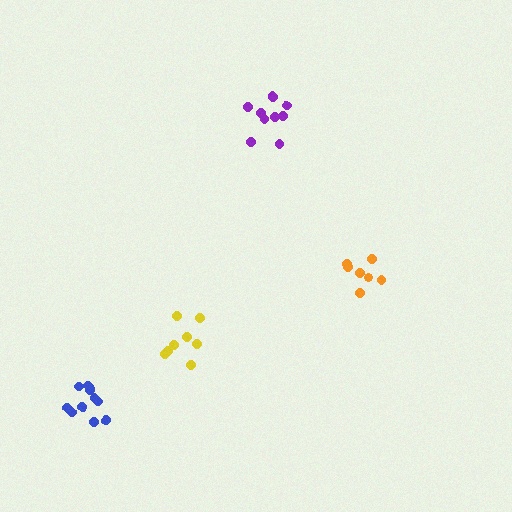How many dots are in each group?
Group 1: 10 dots, Group 2: 11 dots, Group 3: 7 dots, Group 4: 8 dots (36 total).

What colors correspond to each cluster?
The clusters are colored: purple, blue, orange, yellow.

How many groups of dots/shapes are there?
There are 4 groups.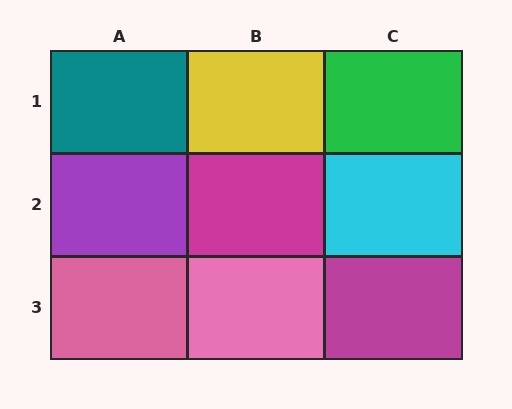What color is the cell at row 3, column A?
Pink.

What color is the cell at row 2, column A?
Purple.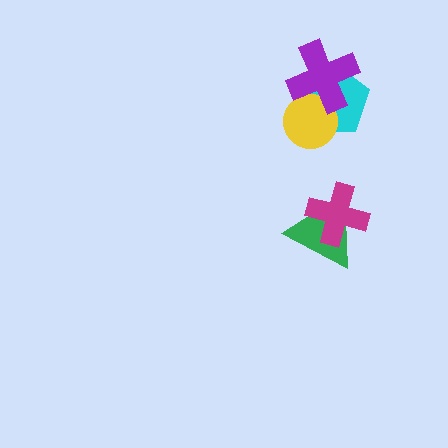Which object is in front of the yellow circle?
The purple cross is in front of the yellow circle.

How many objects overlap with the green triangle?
1 object overlaps with the green triangle.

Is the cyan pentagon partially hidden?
Yes, it is partially covered by another shape.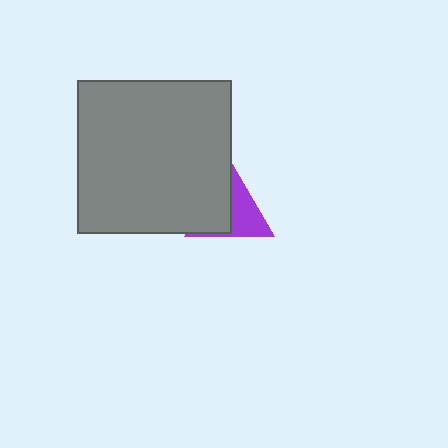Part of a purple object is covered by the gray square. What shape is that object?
It is a triangle.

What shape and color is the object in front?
The object in front is a gray square.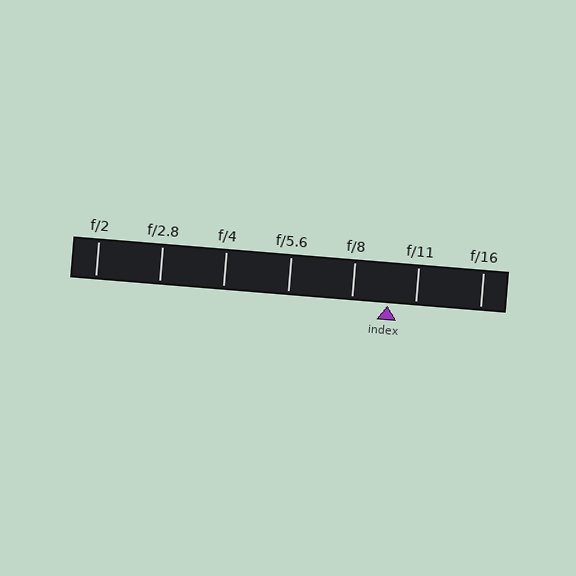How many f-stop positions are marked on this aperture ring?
There are 7 f-stop positions marked.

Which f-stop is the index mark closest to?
The index mark is closest to f/11.